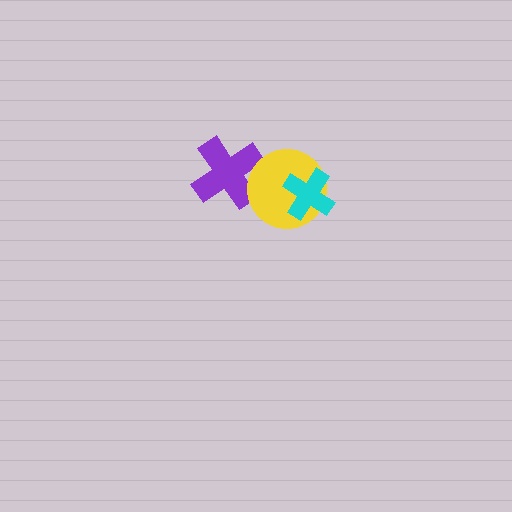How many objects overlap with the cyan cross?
1 object overlaps with the cyan cross.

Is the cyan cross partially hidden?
No, no other shape covers it.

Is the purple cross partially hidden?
Yes, it is partially covered by another shape.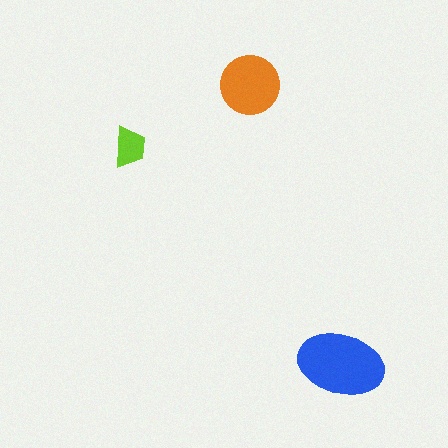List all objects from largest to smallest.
The blue ellipse, the orange circle, the lime trapezoid.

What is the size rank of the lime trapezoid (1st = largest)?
3rd.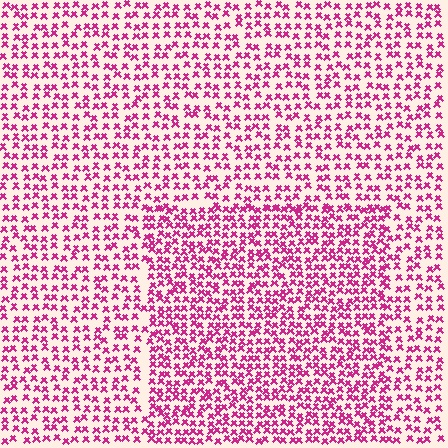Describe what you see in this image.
The image contains small magenta elements arranged at two different densities. A rectangle-shaped region is visible where the elements are more densely packed than the surrounding area.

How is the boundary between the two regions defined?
The boundary is defined by a change in element density (approximately 1.5x ratio). All elements are the same color, size, and shape.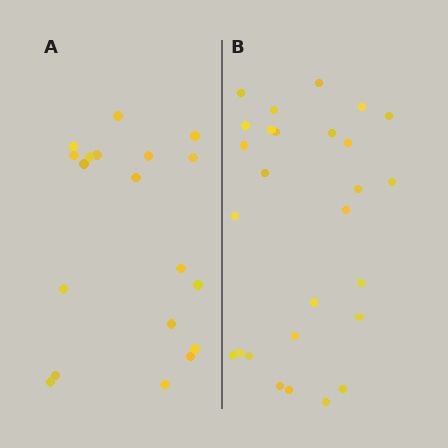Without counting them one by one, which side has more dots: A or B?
Region B (the right region) has more dots.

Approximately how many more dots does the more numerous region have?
Region B has roughly 8 or so more dots than region A.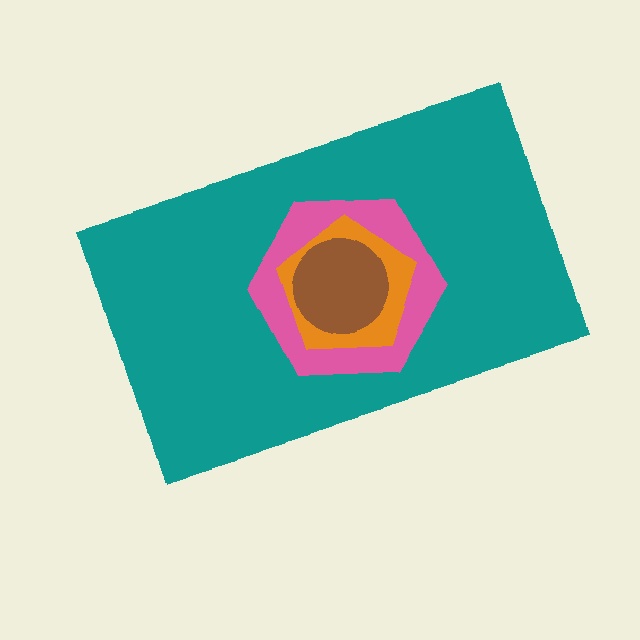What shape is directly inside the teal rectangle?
The pink hexagon.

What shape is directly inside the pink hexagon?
The orange pentagon.